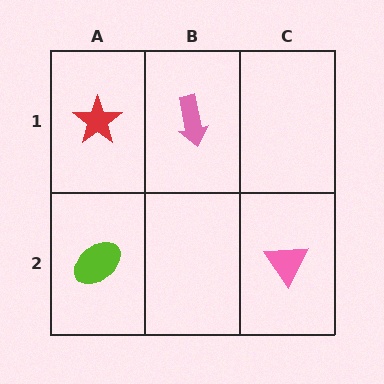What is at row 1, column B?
A pink arrow.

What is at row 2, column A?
A lime ellipse.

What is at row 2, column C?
A pink triangle.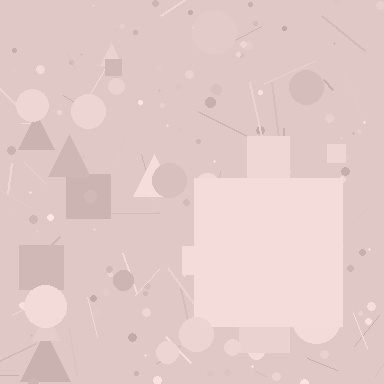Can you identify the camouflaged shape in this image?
The camouflaged shape is a square.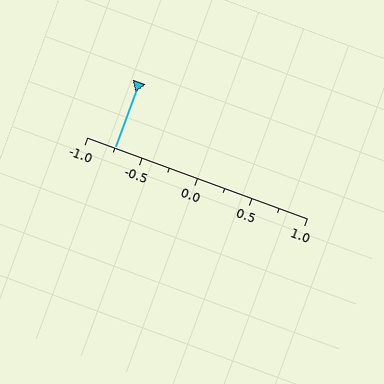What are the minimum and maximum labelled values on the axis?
The axis runs from -1.0 to 1.0.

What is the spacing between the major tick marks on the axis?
The major ticks are spaced 0.5 apart.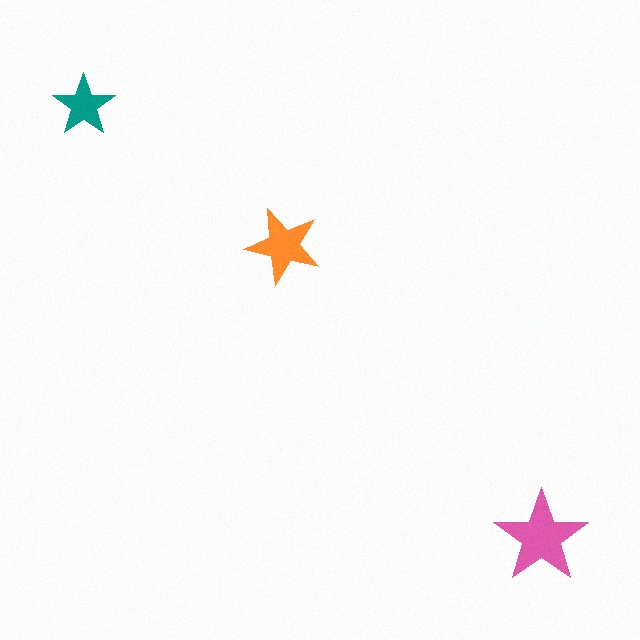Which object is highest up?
The teal star is topmost.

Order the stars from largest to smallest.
the pink one, the orange one, the teal one.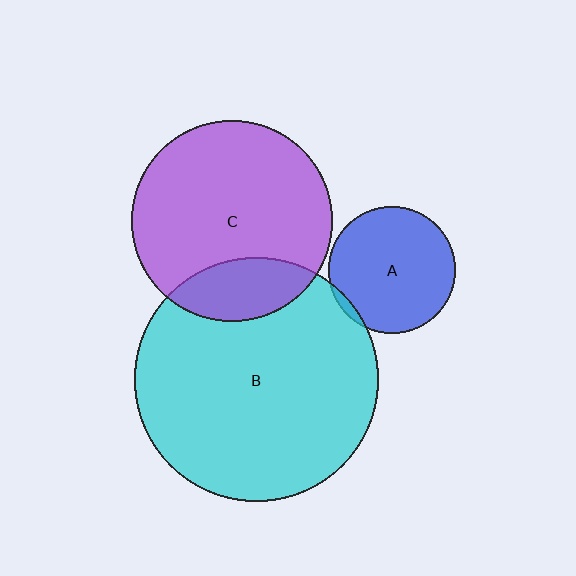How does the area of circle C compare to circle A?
Approximately 2.5 times.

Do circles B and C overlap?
Yes.